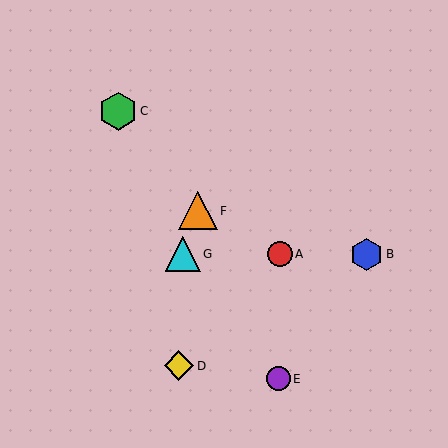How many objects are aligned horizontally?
3 objects (A, B, G) are aligned horizontally.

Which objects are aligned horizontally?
Objects A, B, G are aligned horizontally.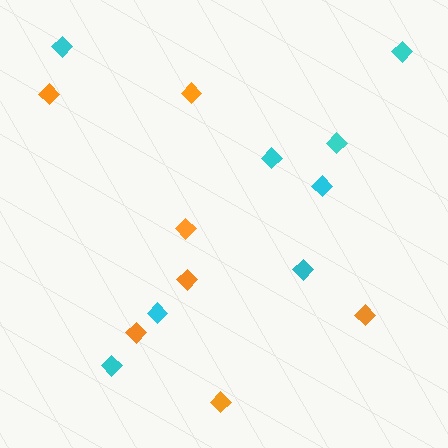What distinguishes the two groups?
There are 2 groups: one group of orange diamonds (7) and one group of cyan diamonds (8).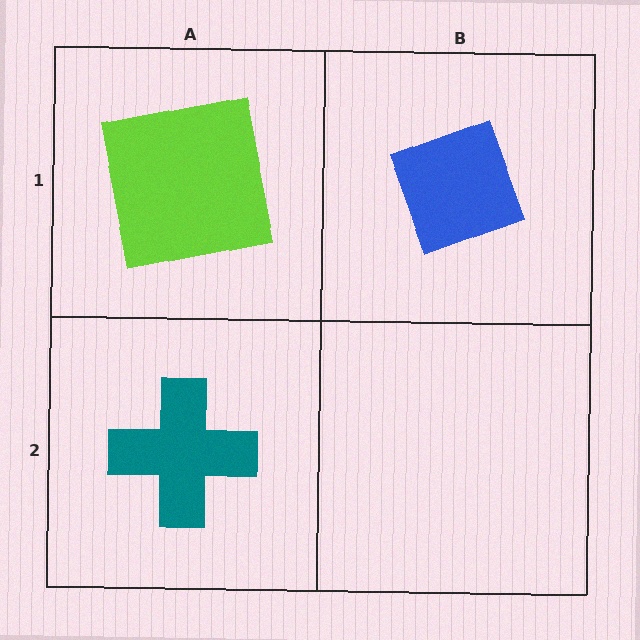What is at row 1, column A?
A lime square.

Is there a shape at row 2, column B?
No, that cell is empty.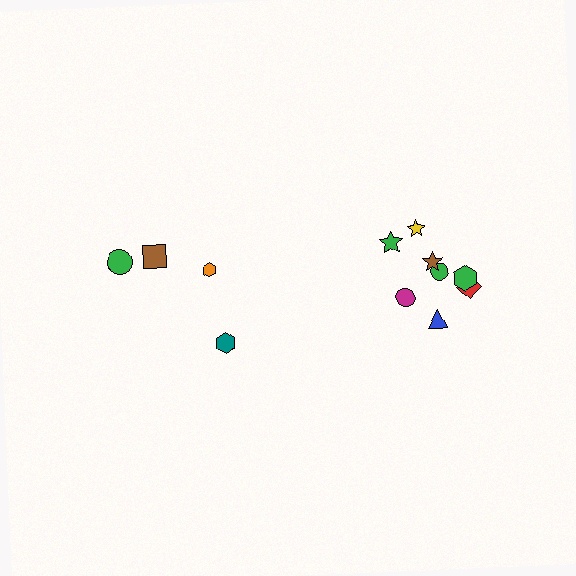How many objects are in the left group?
There are 4 objects.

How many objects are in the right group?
There are 8 objects.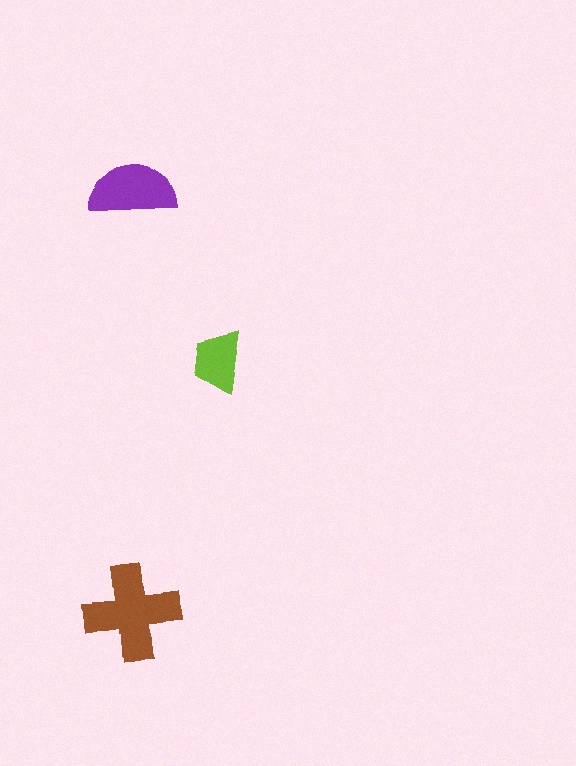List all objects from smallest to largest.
The lime trapezoid, the purple semicircle, the brown cross.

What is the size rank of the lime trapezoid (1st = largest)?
3rd.